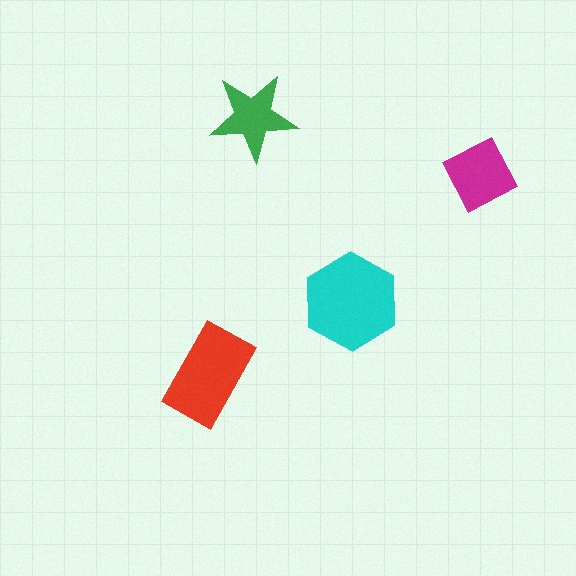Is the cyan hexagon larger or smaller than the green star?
Larger.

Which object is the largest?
The cyan hexagon.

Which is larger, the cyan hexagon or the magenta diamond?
The cyan hexagon.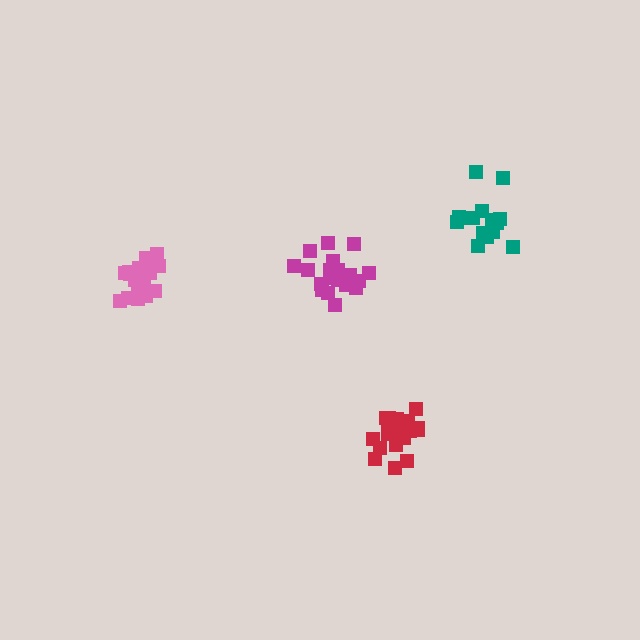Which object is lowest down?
The red cluster is bottommost.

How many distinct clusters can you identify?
There are 4 distinct clusters.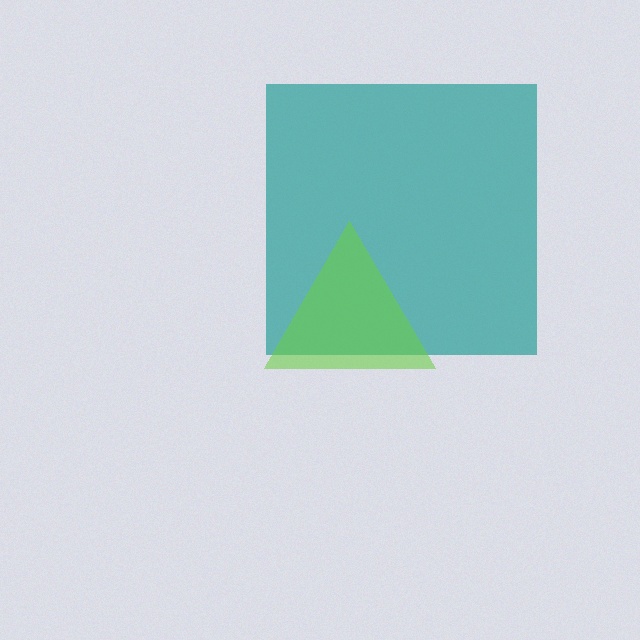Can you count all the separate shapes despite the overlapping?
Yes, there are 2 separate shapes.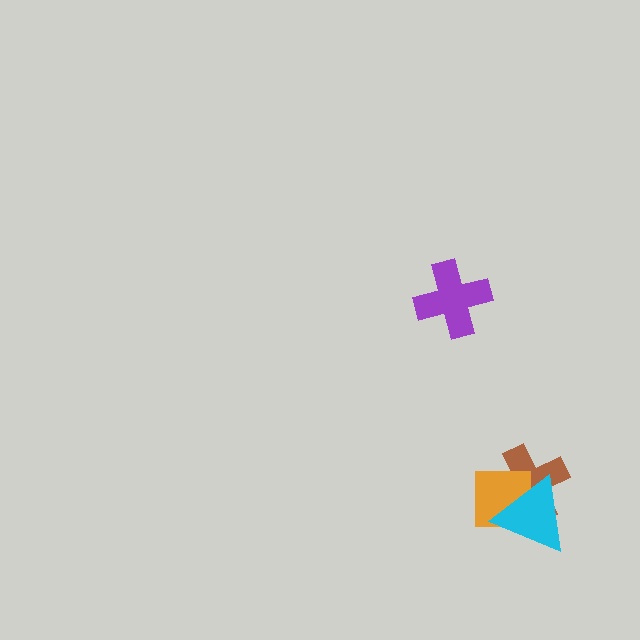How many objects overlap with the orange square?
2 objects overlap with the orange square.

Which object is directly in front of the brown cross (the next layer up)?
The orange square is directly in front of the brown cross.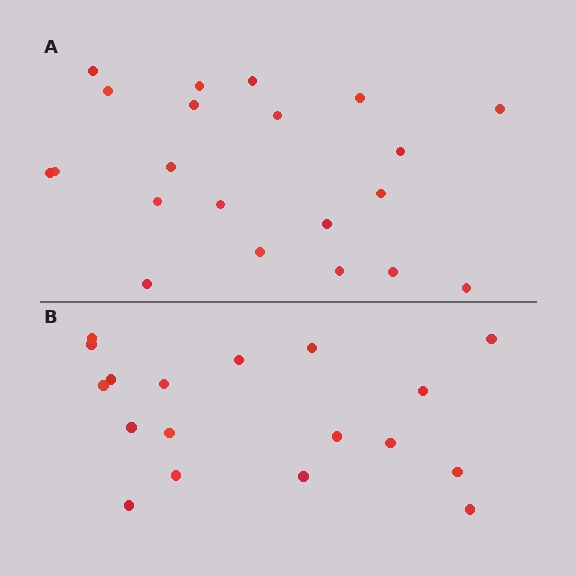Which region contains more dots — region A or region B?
Region A (the top region) has more dots.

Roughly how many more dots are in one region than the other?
Region A has just a few more — roughly 2 or 3 more dots than region B.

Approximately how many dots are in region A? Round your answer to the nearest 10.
About 20 dots. (The exact count is 21, which rounds to 20.)